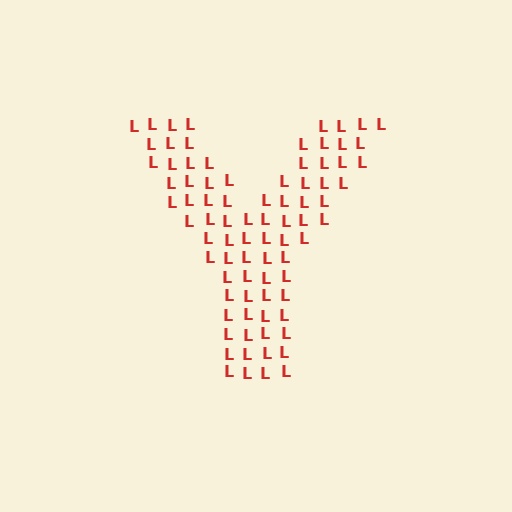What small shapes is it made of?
It is made of small letter L's.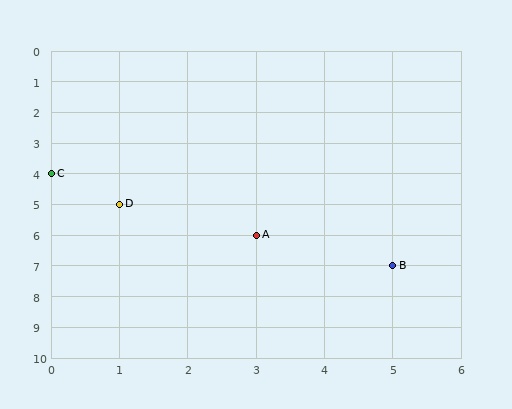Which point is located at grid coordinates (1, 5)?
Point D is at (1, 5).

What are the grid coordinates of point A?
Point A is at grid coordinates (3, 6).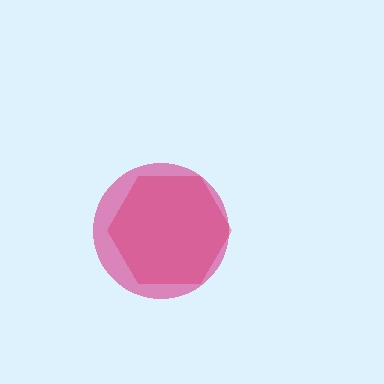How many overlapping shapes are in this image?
There are 2 overlapping shapes in the image.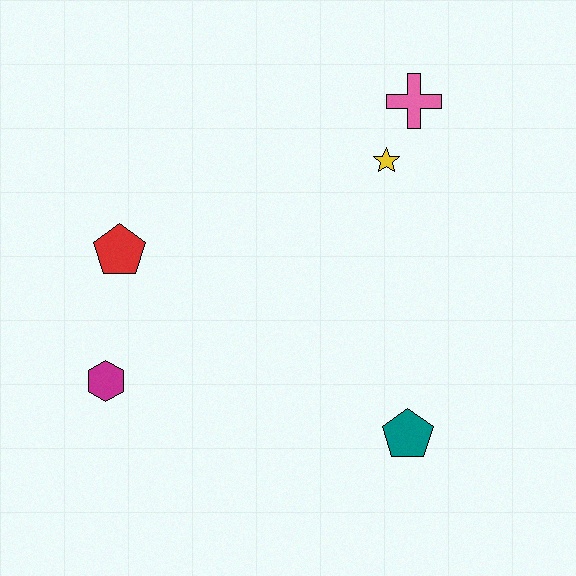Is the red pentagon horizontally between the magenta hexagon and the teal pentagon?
Yes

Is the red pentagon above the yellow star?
No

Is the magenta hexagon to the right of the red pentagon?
No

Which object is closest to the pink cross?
The yellow star is closest to the pink cross.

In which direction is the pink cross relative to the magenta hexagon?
The pink cross is to the right of the magenta hexagon.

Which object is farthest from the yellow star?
The magenta hexagon is farthest from the yellow star.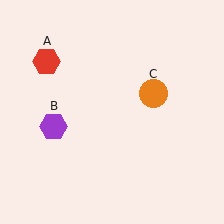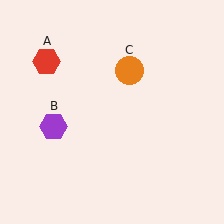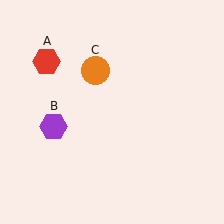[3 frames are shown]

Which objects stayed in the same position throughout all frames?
Red hexagon (object A) and purple hexagon (object B) remained stationary.